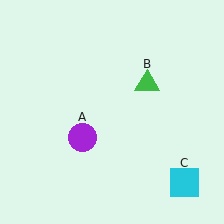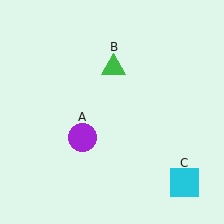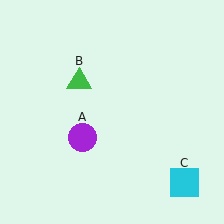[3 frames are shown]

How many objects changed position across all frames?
1 object changed position: green triangle (object B).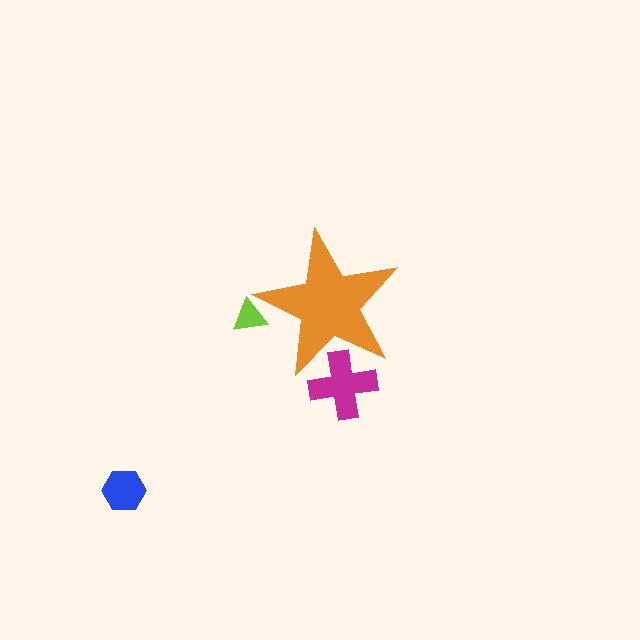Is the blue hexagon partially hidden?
No, the blue hexagon is fully visible.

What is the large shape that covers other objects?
An orange star.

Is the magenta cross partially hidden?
Yes, the magenta cross is partially hidden behind the orange star.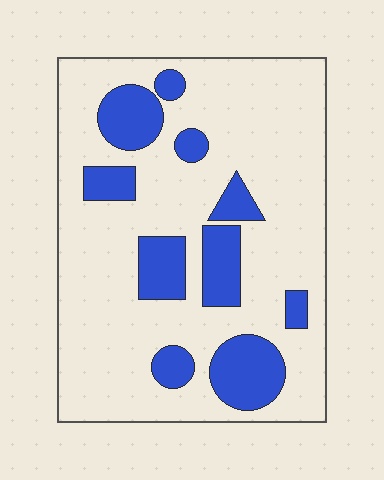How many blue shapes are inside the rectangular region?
10.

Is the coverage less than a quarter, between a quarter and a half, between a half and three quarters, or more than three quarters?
Less than a quarter.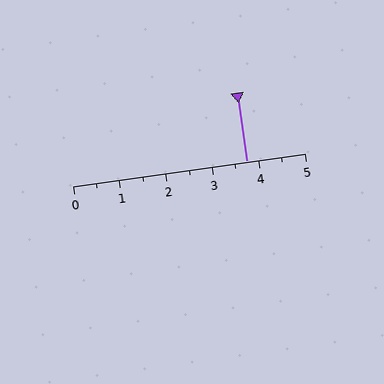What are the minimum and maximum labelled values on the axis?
The axis runs from 0 to 5.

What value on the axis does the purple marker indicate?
The marker indicates approximately 3.8.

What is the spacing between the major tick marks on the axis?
The major ticks are spaced 1 apart.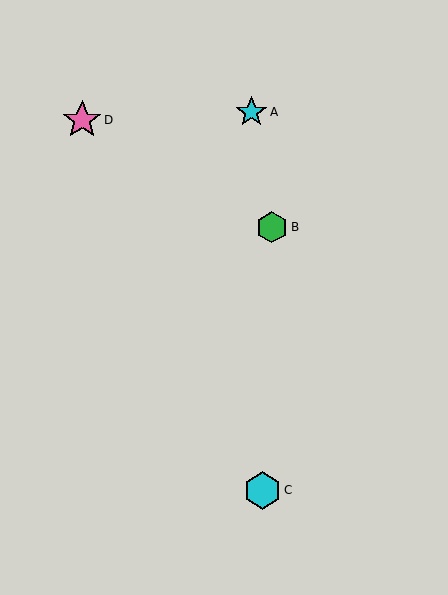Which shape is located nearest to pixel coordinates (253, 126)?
The cyan star (labeled A) at (251, 112) is nearest to that location.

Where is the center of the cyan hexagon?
The center of the cyan hexagon is at (263, 490).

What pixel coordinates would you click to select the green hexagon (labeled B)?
Click at (272, 227) to select the green hexagon B.